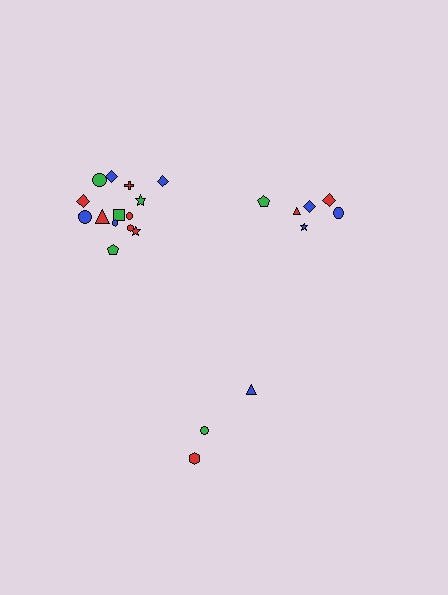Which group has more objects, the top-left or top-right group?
The top-left group.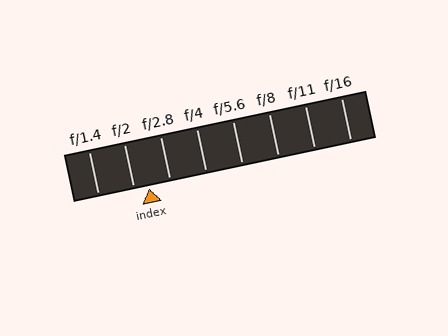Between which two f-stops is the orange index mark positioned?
The index mark is between f/2 and f/2.8.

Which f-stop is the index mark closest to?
The index mark is closest to f/2.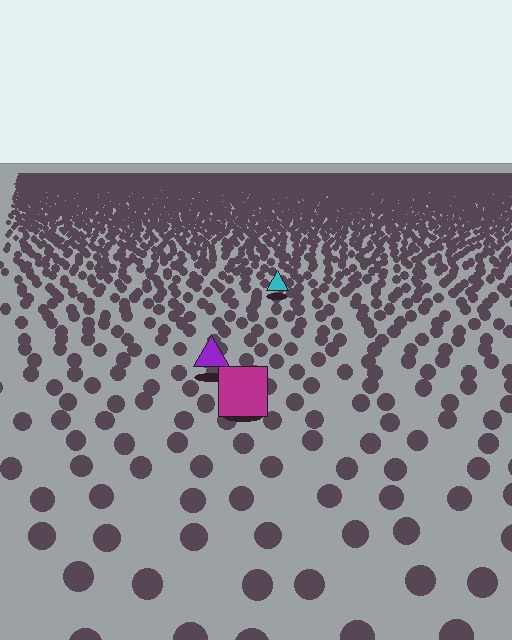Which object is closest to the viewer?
The magenta square is closest. The texture marks near it are larger and more spread out.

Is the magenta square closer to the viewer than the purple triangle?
Yes. The magenta square is closer — you can tell from the texture gradient: the ground texture is coarser near it.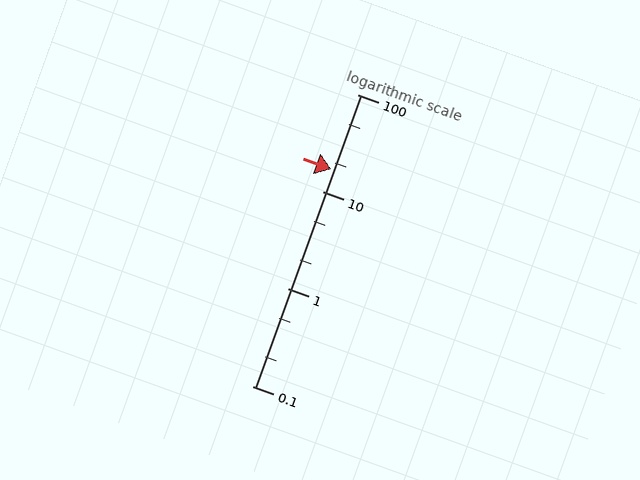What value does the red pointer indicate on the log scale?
The pointer indicates approximately 17.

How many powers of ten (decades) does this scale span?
The scale spans 3 decades, from 0.1 to 100.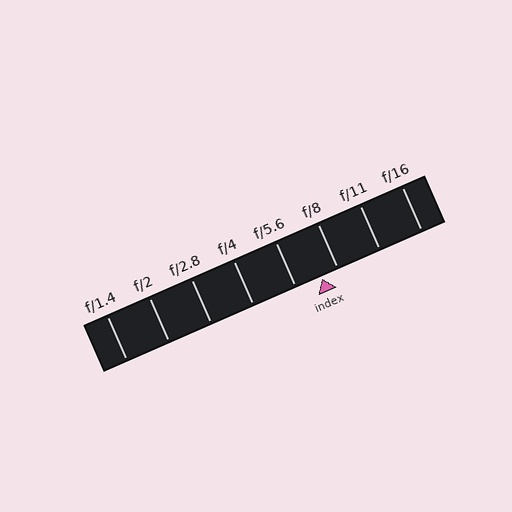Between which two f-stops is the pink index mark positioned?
The index mark is between f/5.6 and f/8.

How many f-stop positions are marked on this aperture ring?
There are 8 f-stop positions marked.